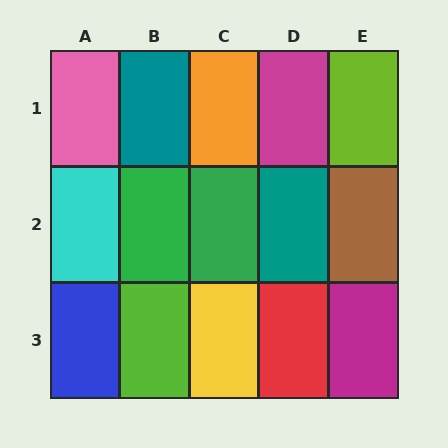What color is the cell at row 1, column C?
Orange.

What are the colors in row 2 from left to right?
Cyan, green, green, teal, brown.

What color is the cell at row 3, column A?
Blue.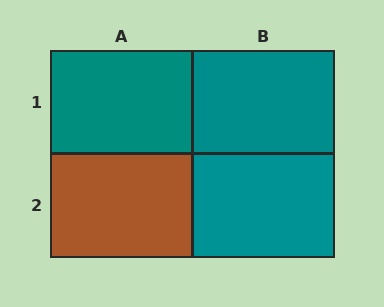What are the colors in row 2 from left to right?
Brown, teal.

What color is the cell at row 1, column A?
Teal.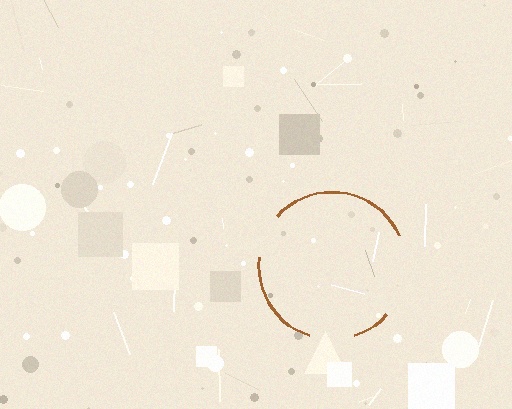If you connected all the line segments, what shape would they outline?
They would outline a circle.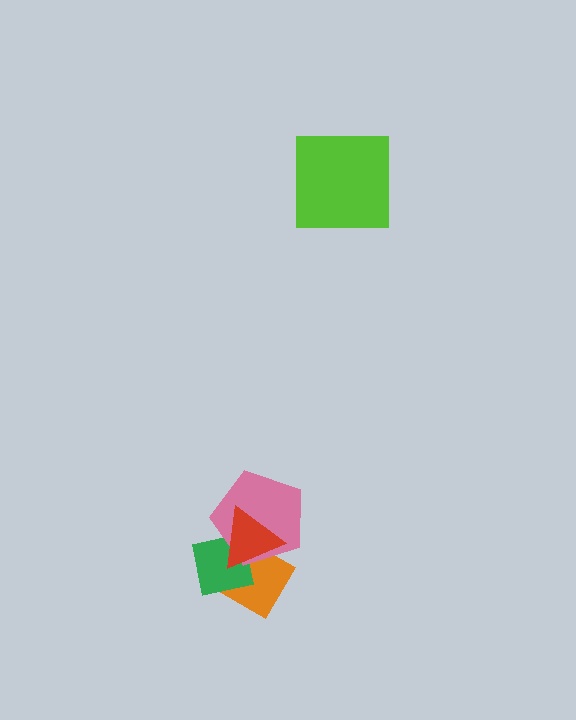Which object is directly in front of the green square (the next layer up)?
The pink pentagon is directly in front of the green square.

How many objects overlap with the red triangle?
3 objects overlap with the red triangle.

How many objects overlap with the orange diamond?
3 objects overlap with the orange diamond.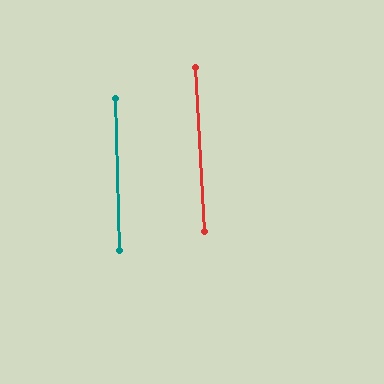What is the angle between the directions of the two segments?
Approximately 2 degrees.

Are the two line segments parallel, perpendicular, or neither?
Parallel — their directions differ by only 1.7°.